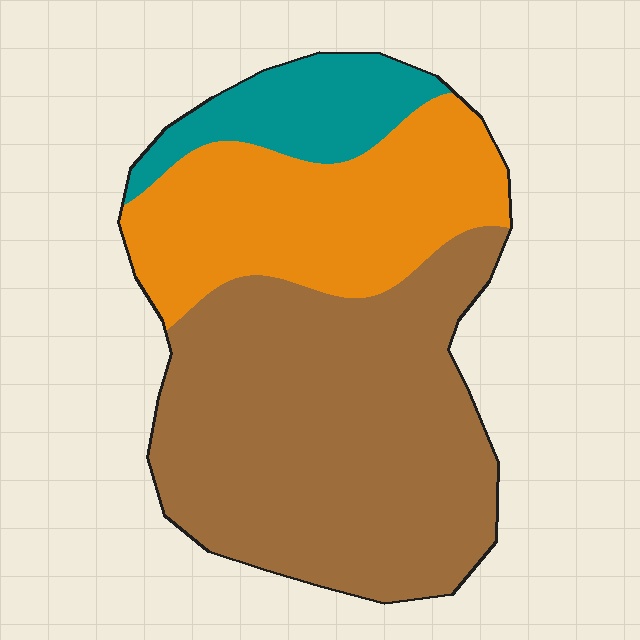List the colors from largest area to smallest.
From largest to smallest: brown, orange, teal.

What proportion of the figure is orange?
Orange covers 31% of the figure.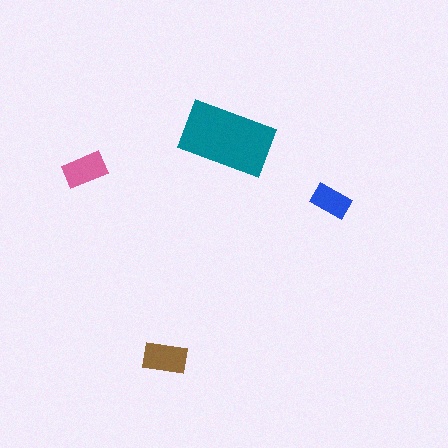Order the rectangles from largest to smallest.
the teal one, the brown one, the pink one, the blue one.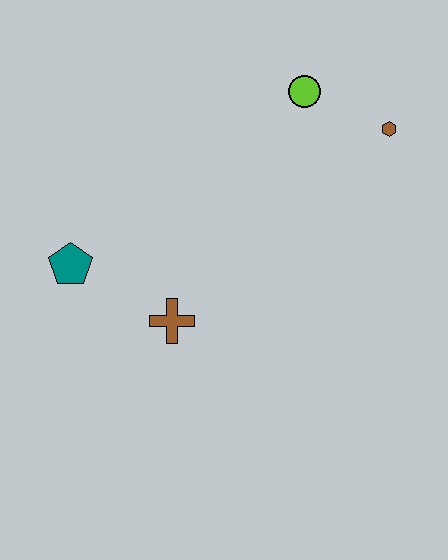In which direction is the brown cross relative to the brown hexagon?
The brown cross is to the left of the brown hexagon.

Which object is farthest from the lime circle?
The teal pentagon is farthest from the lime circle.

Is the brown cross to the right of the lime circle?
No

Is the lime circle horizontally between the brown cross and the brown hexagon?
Yes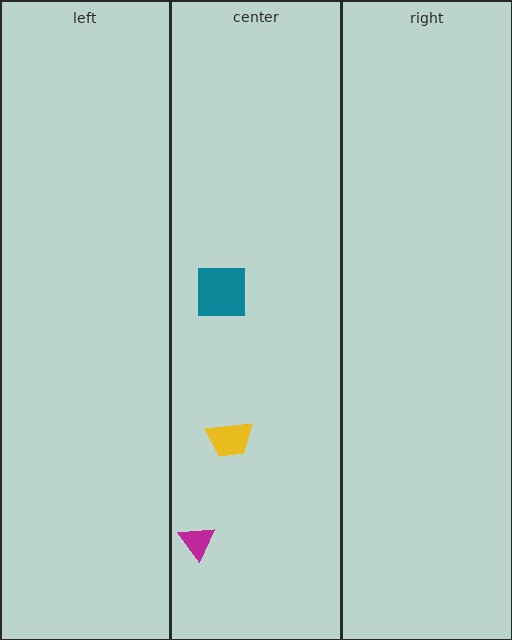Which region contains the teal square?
The center region.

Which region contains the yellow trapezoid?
The center region.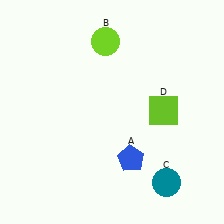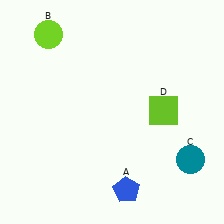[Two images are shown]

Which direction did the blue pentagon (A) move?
The blue pentagon (A) moved down.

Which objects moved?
The objects that moved are: the blue pentagon (A), the lime circle (B), the teal circle (C).